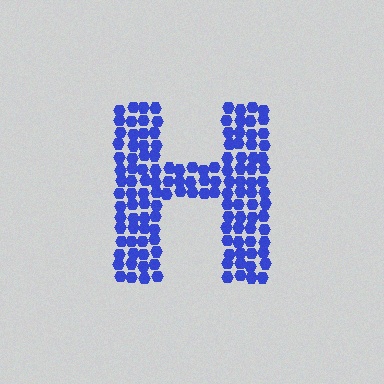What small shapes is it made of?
It is made of small hexagons.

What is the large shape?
The large shape is the letter H.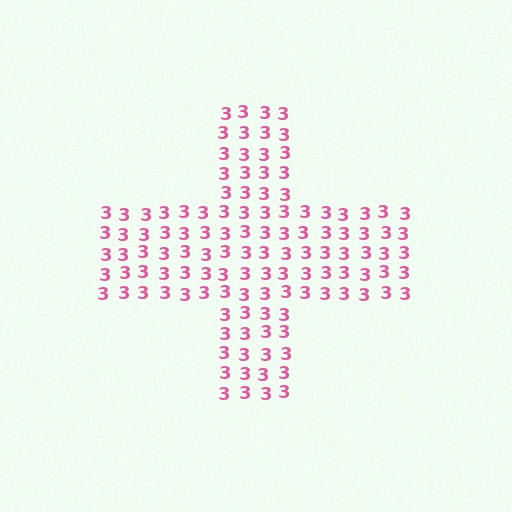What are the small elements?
The small elements are digit 3's.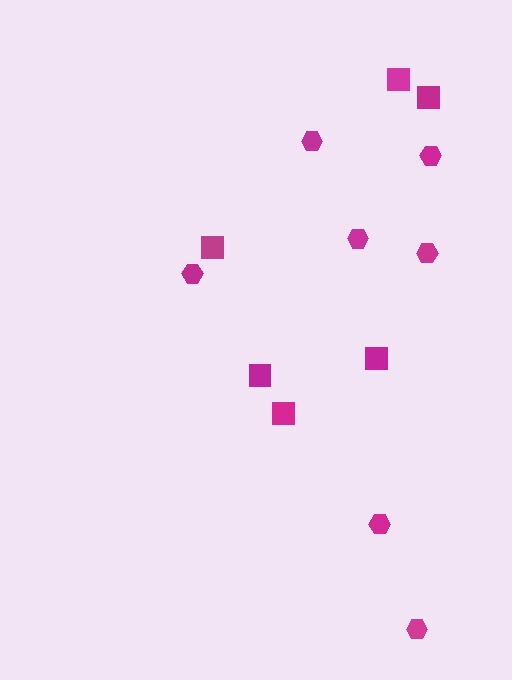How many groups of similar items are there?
There are 2 groups: one group of hexagons (7) and one group of squares (6).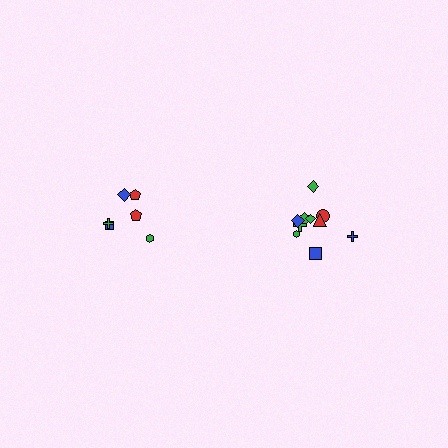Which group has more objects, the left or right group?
The right group.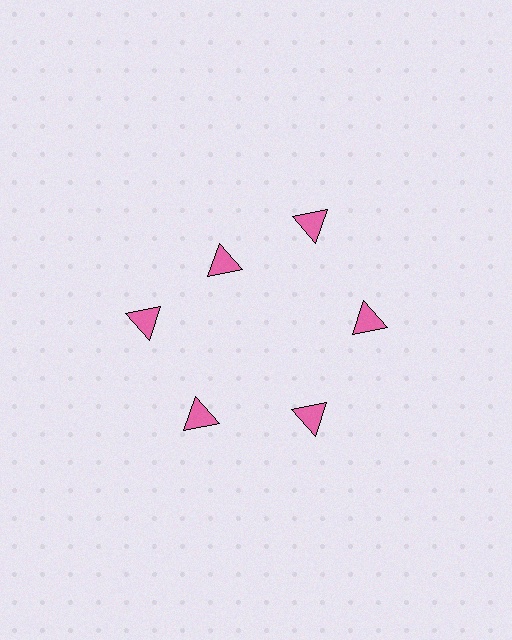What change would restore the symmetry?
The symmetry would be restored by moving it outward, back onto the ring so that all 6 triangles sit at equal angles and equal distance from the center.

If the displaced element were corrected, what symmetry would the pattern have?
It would have 6-fold rotational symmetry — the pattern would map onto itself every 60 degrees.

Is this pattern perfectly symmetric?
No. The 6 pink triangles are arranged in a ring, but one element near the 11 o'clock position is pulled inward toward the center, breaking the 6-fold rotational symmetry.